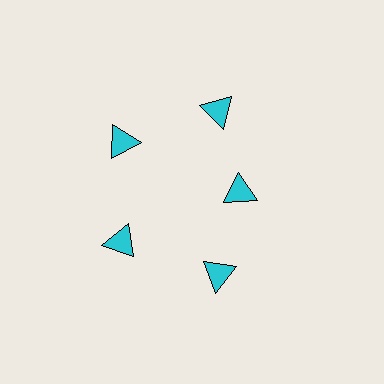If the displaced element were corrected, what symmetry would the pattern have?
It would have 5-fold rotational symmetry — the pattern would map onto itself every 72 degrees.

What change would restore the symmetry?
The symmetry would be restored by moving it outward, back onto the ring so that all 5 triangles sit at equal angles and equal distance from the center.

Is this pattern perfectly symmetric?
No. The 5 cyan triangles are arranged in a ring, but one element near the 3 o'clock position is pulled inward toward the center, breaking the 5-fold rotational symmetry.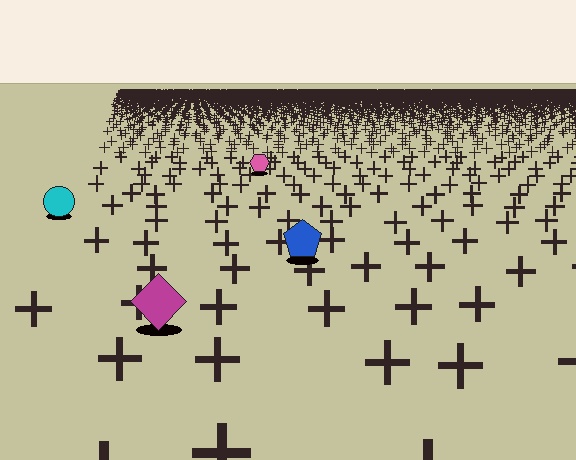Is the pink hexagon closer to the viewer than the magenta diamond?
No. The magenta diamond is closer — you can tell from the texture gradient: the ground texture is coarser near it.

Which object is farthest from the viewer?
The pink hexagon is farthest from the viewer. It appears smaller and the ground texture around it is denser.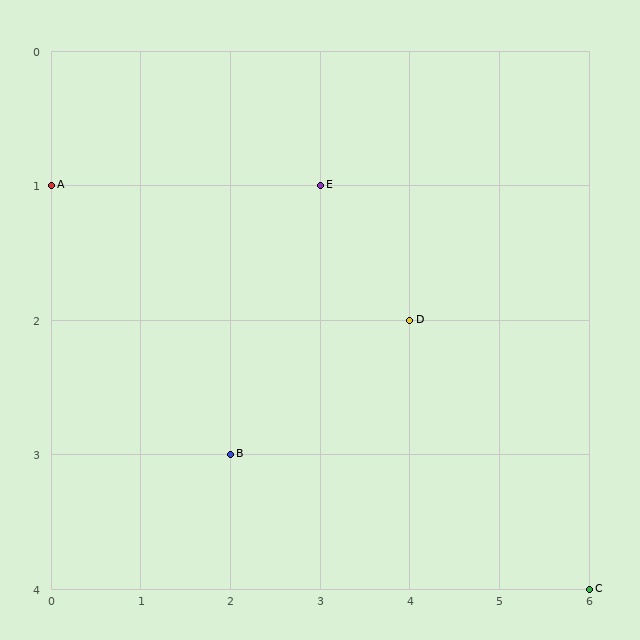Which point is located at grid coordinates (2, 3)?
Point B is at (2, 3).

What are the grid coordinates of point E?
Point E is at grid coordinates (3, 1).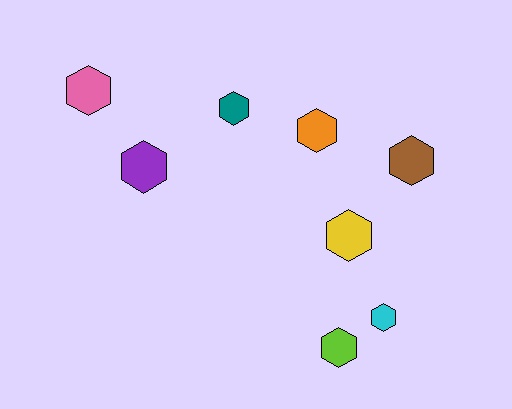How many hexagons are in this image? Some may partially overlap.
There are 8 hexagons.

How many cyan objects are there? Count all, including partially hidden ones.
There is 1 cyan object.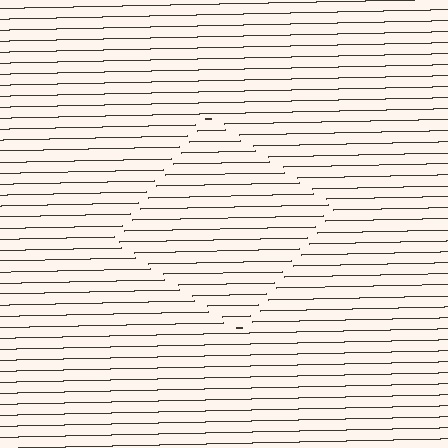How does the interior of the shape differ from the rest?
The interior of the shape contains the same grating, shifted by half a period — the contour is defined by the phase discontinuity where line-ends from the inner and outer gratings abut.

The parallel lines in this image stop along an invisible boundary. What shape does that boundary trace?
An illusory square. The interior of the shape contains the same grating, shifted by half a period — the contour is defined by the phase discontinuity where line-ends from the inner and outer gratings abut.